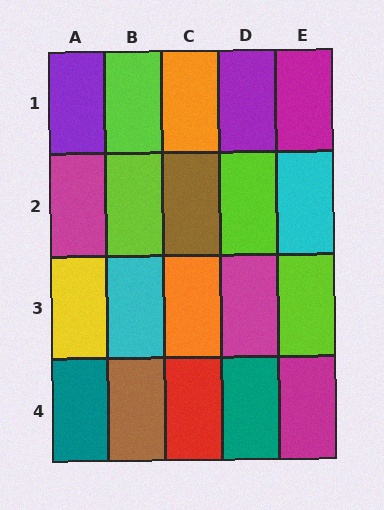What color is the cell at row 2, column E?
Cyan.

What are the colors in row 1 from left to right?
Purple, lime, orange, purple, magenta.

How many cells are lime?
4 cells are lime.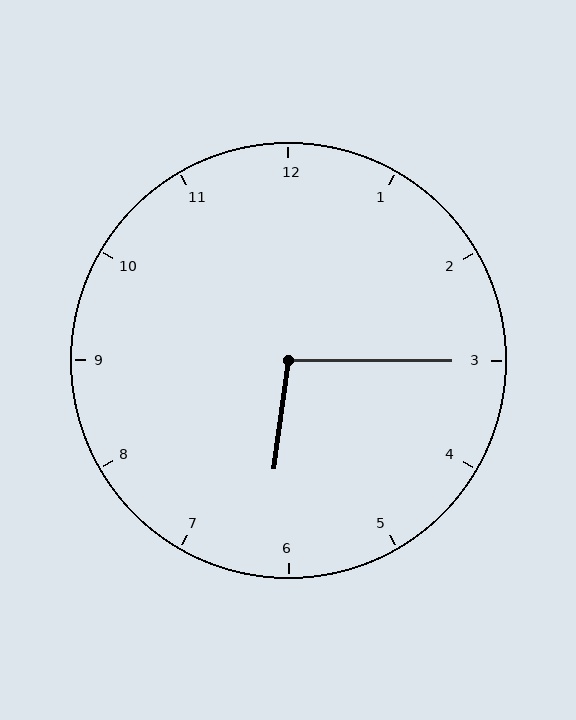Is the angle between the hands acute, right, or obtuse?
It is obtuse.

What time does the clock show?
6:15.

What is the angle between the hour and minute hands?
Approximately 98 degrees.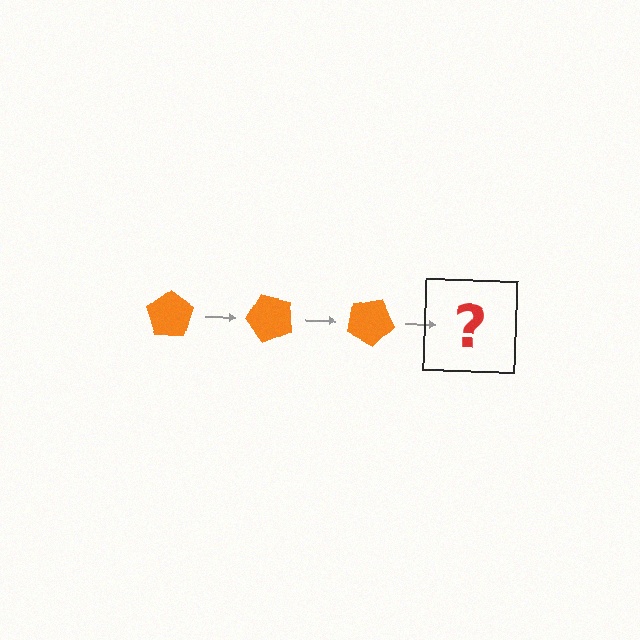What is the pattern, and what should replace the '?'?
The pattern is that the pentagon rotates 50 degrees each step. The '?' should be an orange pentagon rotated 150 degrees.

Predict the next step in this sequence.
The next step is an orange pentagon rotated 150 degrees.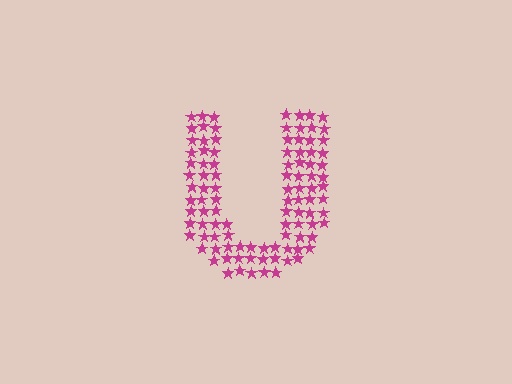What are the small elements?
The small elements are stars.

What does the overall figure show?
The overall figure shows the letter U.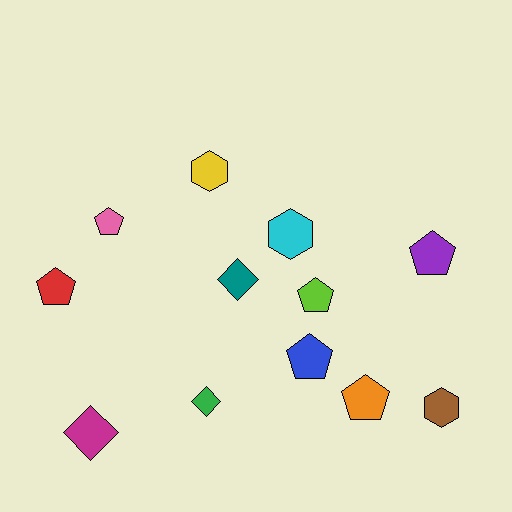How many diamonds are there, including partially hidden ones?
There are 3 diamonds.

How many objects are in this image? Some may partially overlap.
There are 12 objects.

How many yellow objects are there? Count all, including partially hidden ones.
There is 1 yellow object.